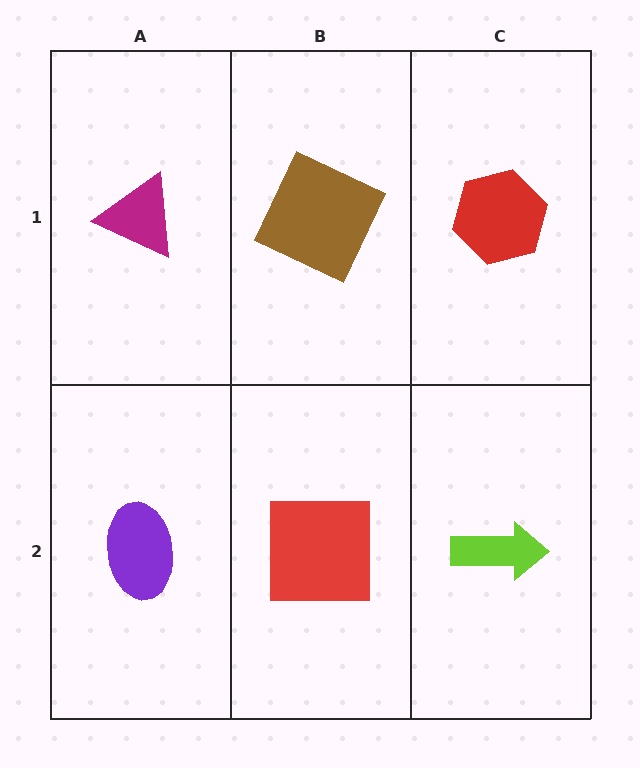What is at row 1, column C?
A red hexagon.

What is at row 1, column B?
A brown square.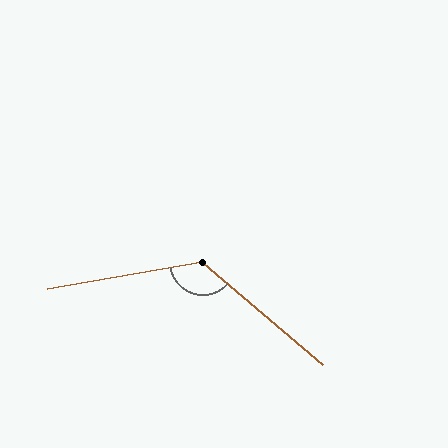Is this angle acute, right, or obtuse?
It is obtuse.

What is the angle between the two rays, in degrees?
Approximately 129 degrees.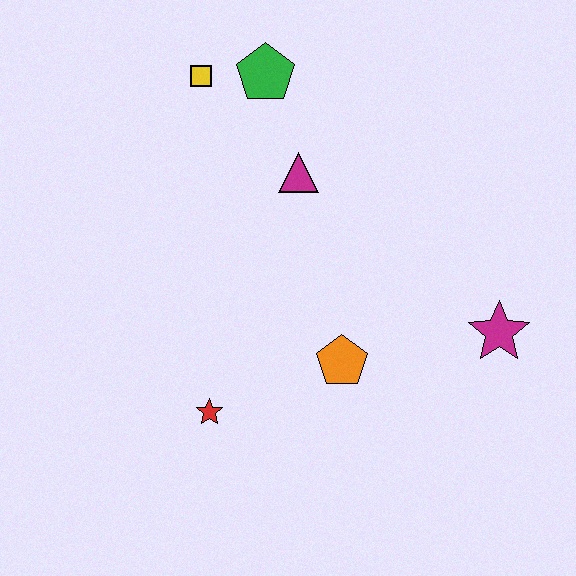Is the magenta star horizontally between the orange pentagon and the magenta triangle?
No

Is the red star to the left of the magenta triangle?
Yes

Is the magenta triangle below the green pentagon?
Yes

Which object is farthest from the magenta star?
The yellow square is farthest from the magenta star.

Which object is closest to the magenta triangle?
The green pentagon is closest to the magenta triangle.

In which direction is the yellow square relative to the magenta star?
The yellow square is to the left of the magenta star.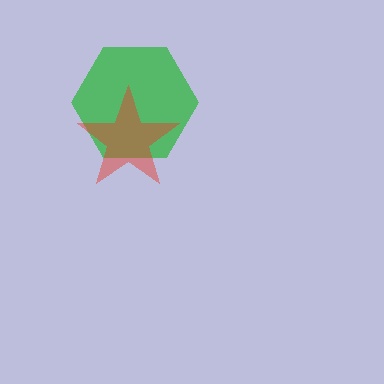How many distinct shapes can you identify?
There are 2 distinct shapes: a green hexagon, a red star.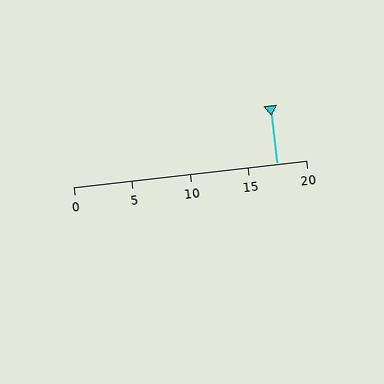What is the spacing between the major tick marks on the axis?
The major ticks are spaced 5 apart.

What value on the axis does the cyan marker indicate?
The marker indicates approximately 17.5.